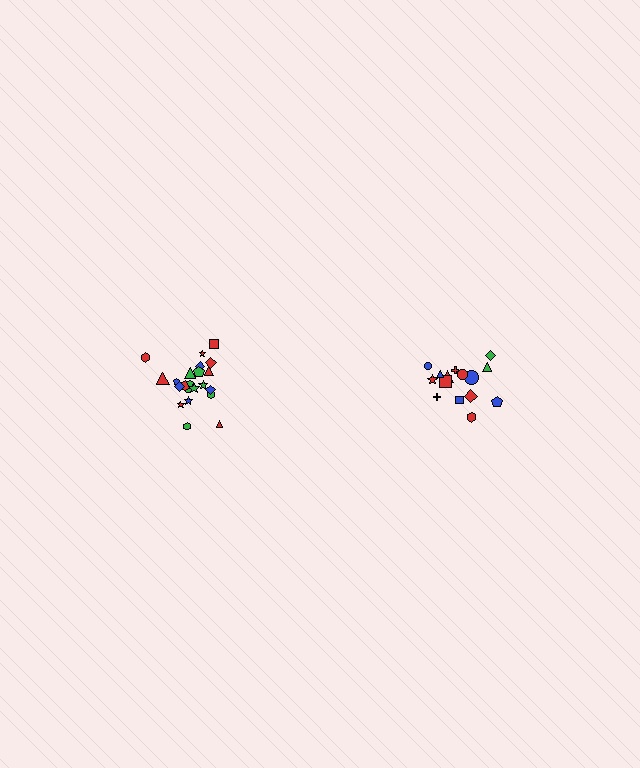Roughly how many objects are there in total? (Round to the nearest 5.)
Roughly 35 objects in total.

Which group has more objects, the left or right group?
The left group.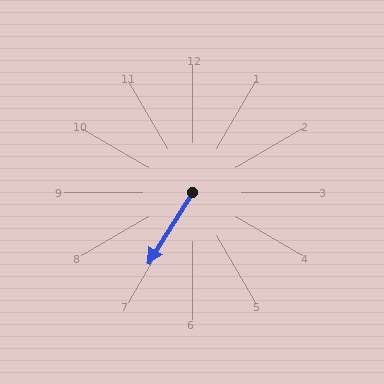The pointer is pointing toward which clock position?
Roughly 7 o'clock.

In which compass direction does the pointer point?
Southwest.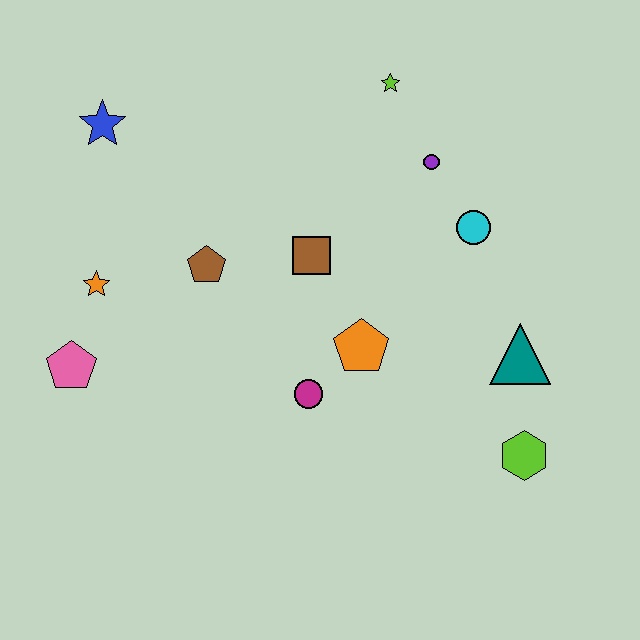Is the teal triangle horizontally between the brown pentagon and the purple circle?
No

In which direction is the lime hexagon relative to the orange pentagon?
The lime hexagon is to the right of the orange pentagon.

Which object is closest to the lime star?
The purple circle is closest to the lime star.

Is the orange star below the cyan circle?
Yes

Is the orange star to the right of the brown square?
No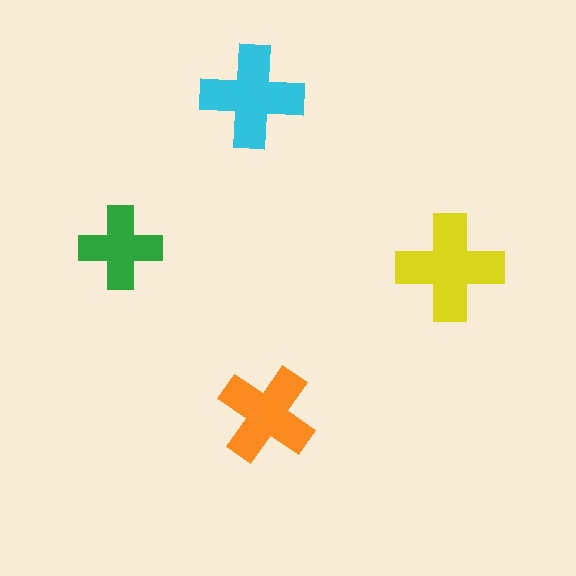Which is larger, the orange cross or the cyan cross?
The cyan one.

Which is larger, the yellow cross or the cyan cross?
The yellow one.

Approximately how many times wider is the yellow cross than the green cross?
About 1.5 times wider.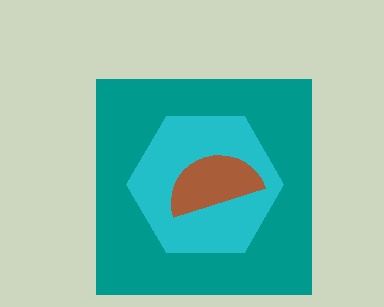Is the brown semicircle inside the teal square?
Yes.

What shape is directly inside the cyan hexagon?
The brown semicircle.